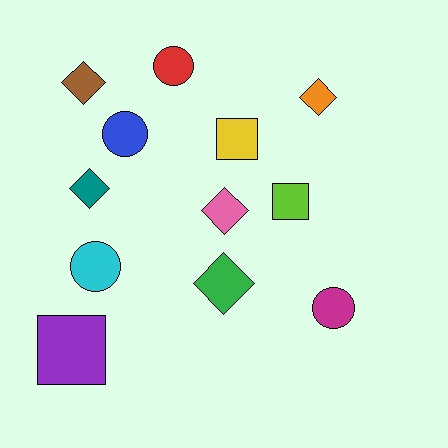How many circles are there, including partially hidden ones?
There are 4 circles.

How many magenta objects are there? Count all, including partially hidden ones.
There is 1 magenta object.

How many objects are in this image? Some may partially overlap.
There are 12 objects.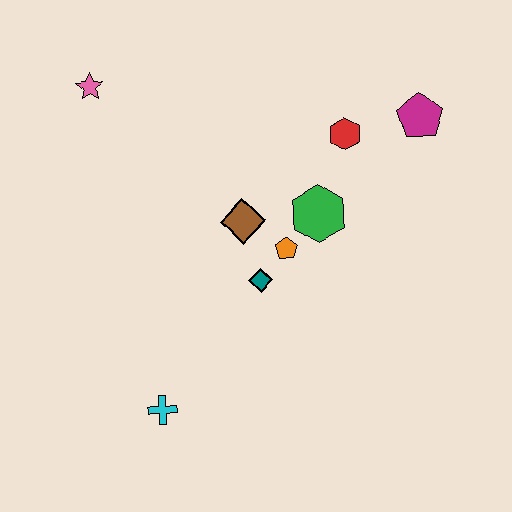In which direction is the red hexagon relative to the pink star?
The red hexagon is to the right of the pink star.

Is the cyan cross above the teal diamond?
No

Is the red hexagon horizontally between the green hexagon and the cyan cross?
No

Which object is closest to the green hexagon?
The orange pentagon is closest to the green hexagon.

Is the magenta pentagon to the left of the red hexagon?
No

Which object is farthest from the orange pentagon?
The pink star is farthest from the orange pentagon.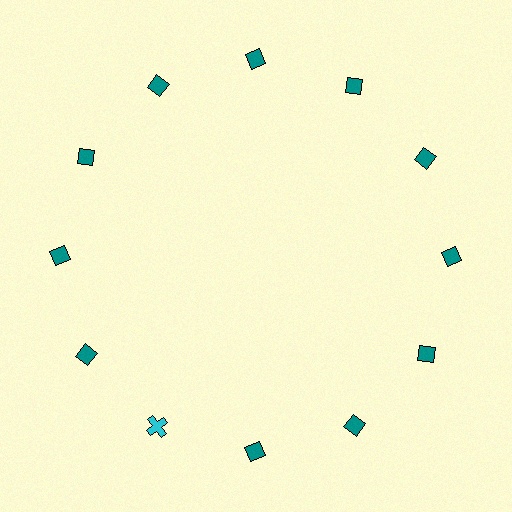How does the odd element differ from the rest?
It differs in both color (cyan instead of teal) and shape (cross instead of diamond).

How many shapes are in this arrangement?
There are 12 shapes arranged in a ring pattern.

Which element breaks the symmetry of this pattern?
The cyan cross at roughly the 7 o'clock position breaks the symmetry. All other shapes are teal diamonds.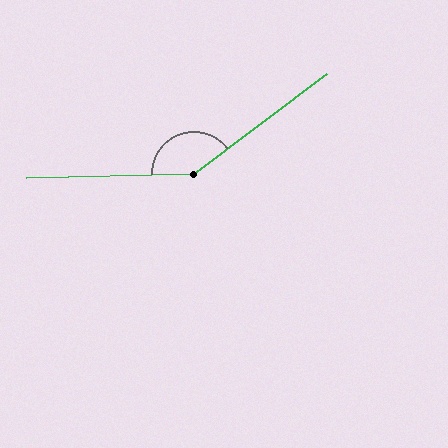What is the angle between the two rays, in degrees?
Approximately 144 degrees.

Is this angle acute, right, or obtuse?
It is obtuse.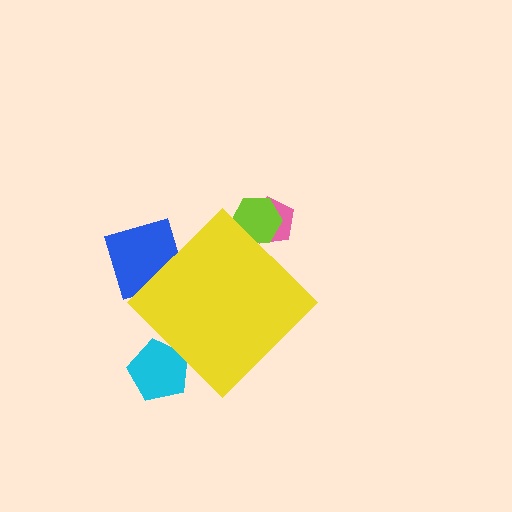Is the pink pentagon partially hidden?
Yes, the pink pentagon is partially hidden behind the yellow diamond.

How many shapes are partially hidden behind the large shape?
4 shapes are partially hidden.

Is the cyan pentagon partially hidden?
Yes, the cyan pentagon is partially hidden behind the yellow diamond.